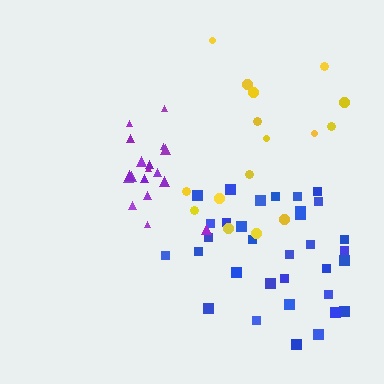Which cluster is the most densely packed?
Purple.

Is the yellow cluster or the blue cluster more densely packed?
Blue.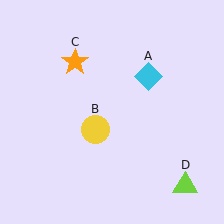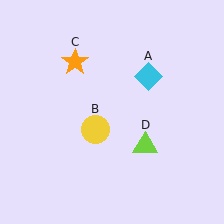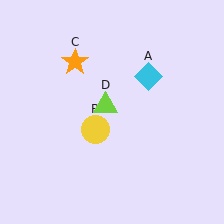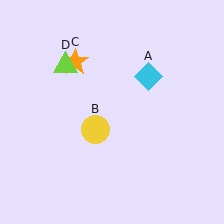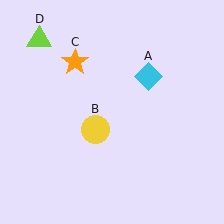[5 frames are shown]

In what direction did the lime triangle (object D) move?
The lime triangle (object D) moved up and to the left.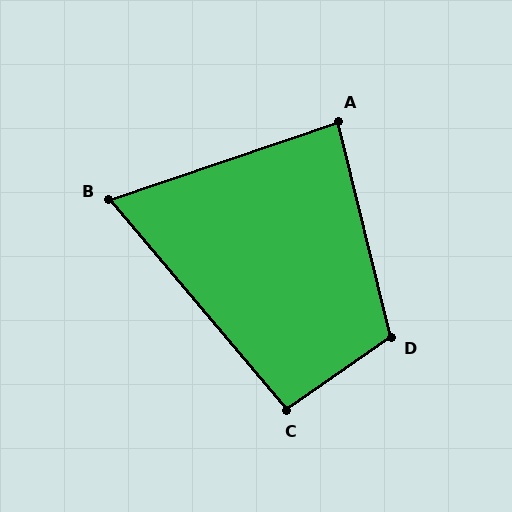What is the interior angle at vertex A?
Approximately 85 degrees (acute).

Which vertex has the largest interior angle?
D, at approximately 111 degrees.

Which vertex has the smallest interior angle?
B, at approximately 69 degrees.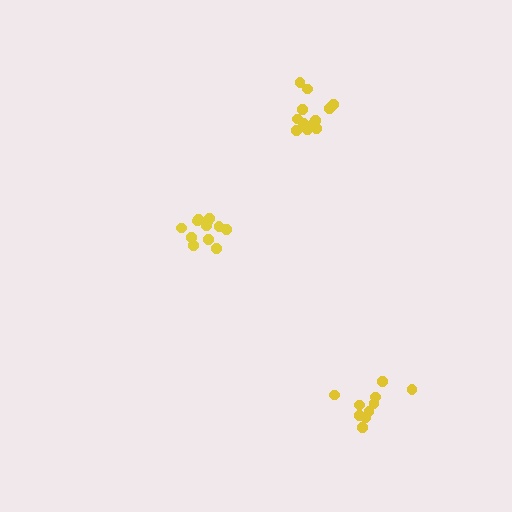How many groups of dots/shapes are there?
There are 3 groups.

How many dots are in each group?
Group 1: 12 dots, Group 2: 10 dots, Group 3: 12 dots (34 total).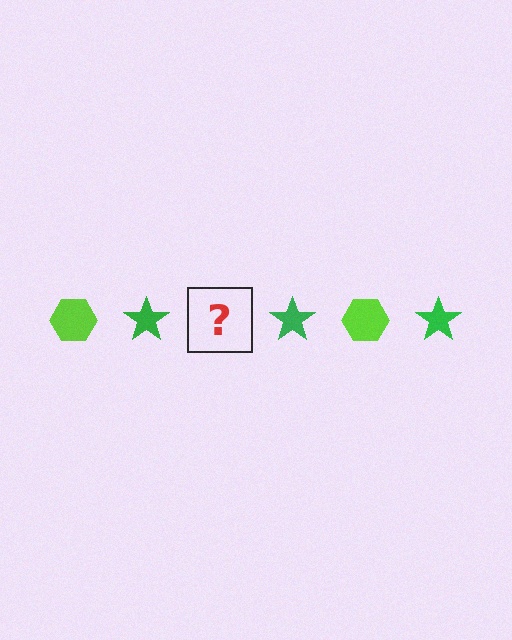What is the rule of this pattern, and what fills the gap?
The rule is that the pattern alternates between lime hexagon and green star. The gap should be filled with a lime hexagon.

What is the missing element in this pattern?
The missing element is a lime hexagon.